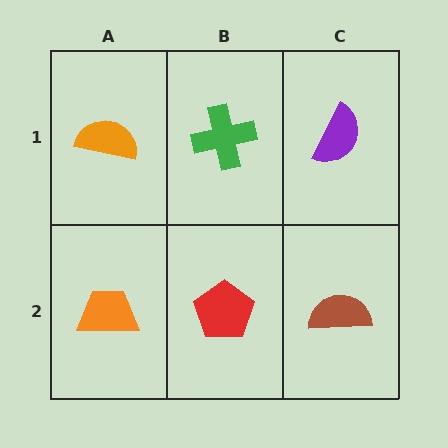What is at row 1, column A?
An orange semicircle.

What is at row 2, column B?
A red pentagon.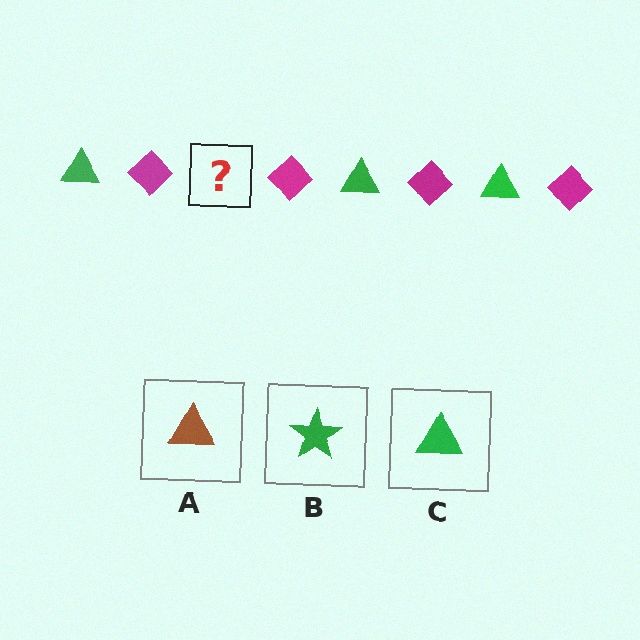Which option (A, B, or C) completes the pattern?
C.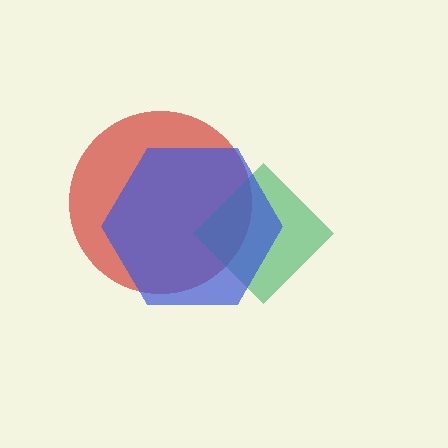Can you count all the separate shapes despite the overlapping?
Yes, there are 3 separate shapes.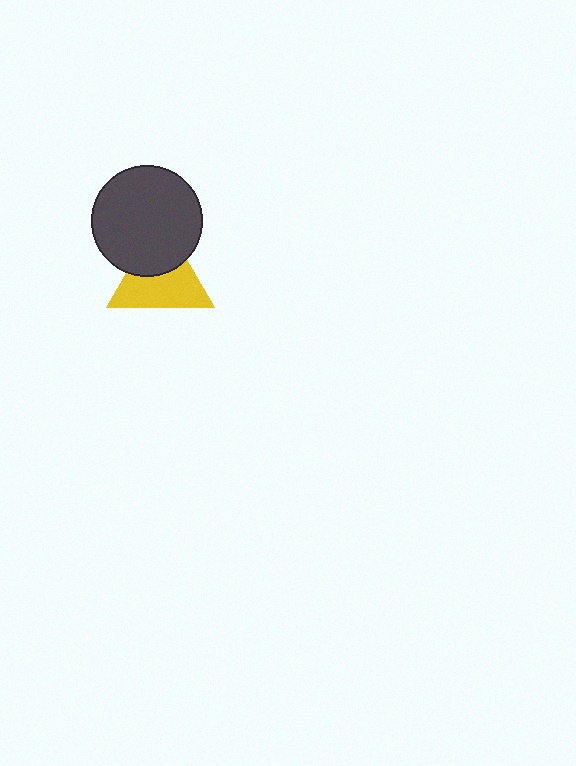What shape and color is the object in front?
The object in front is a dark gray circle.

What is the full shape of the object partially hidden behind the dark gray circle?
The partially hidden object is a yellow triangle.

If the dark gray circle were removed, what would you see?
You would see the complete yellow triangle.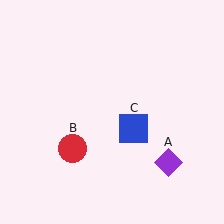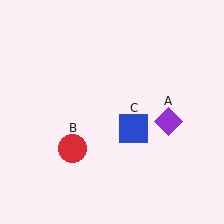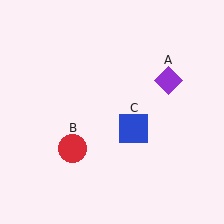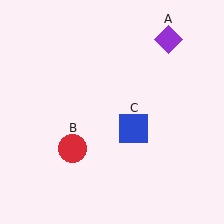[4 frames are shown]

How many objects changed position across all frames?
1 object changed position: purple diamond (object A).